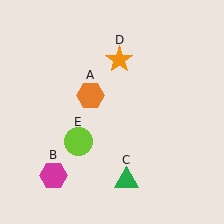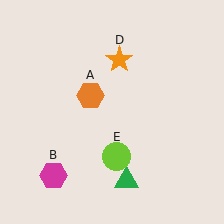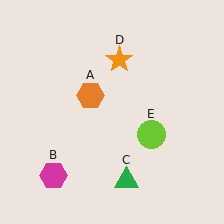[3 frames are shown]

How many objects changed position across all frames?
1 object changed position: lime circle (object E).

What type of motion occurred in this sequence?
The lime circle (object E) rotated counterclockwise around the center of the scene.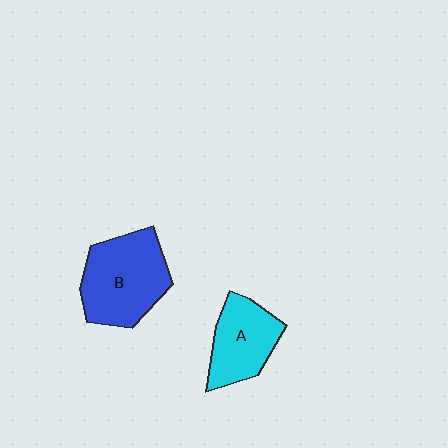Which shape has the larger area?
Shape B (blue).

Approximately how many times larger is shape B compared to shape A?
Approximately 1.4 times.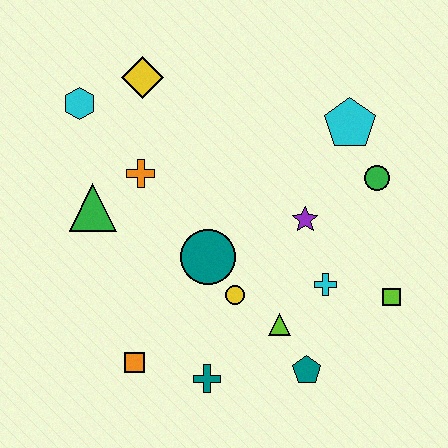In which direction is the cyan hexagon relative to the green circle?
The cyan hexagon is to the left of the green circle.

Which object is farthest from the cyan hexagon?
The lime square is farthest from the cyan hexagon.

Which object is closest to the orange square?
The teal cross is closest to the orange square.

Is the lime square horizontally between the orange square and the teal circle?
No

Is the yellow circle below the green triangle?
Yes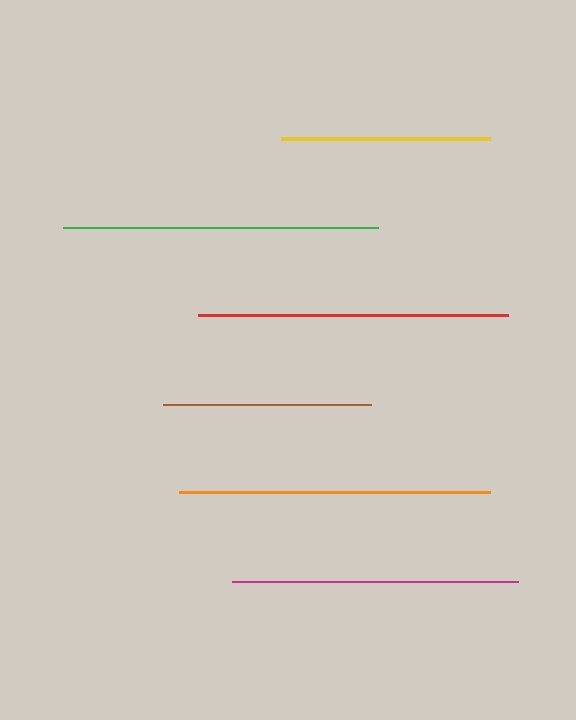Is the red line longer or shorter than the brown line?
The red line is longer than the brown line.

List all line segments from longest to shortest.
From longest to shortest: green, orange, red, magenta, yellow, brown.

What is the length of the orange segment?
The orange segment is approximately 311 pixels long.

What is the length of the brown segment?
The brown segment is approximately 208 pixels long.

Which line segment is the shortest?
The brown line is the shortest at approximately 208 pixels.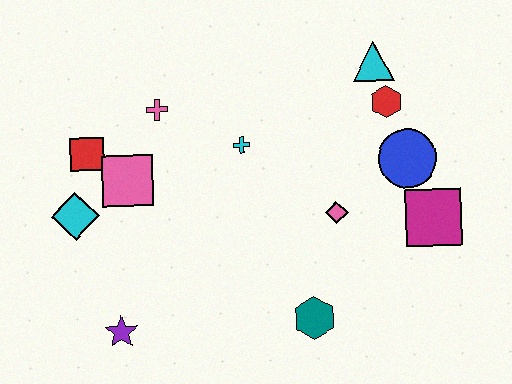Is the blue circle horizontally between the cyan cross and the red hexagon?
No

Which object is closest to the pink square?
The red square is closest to the pink square.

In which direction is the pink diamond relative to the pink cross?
The pink diamond is to the right of the pink cross.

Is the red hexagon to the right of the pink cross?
Yes